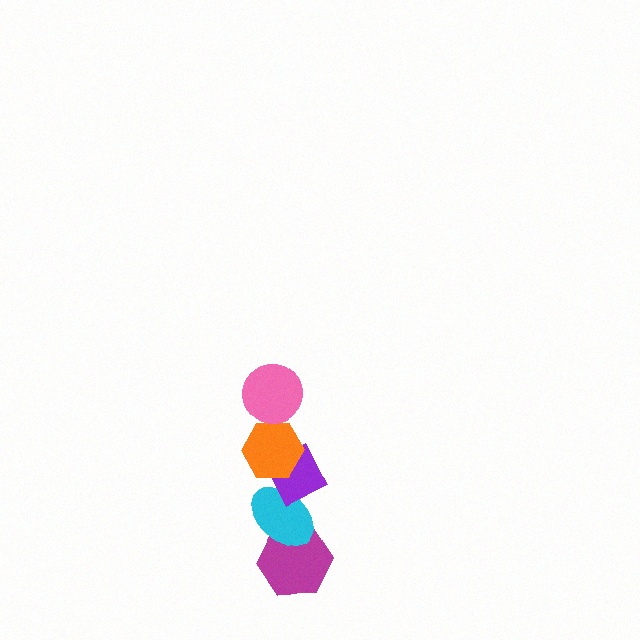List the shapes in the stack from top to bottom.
From top to bottom: the pink circle, the orange hexagon, the purple diamond, the cyan ellipse, the magenta hexagon.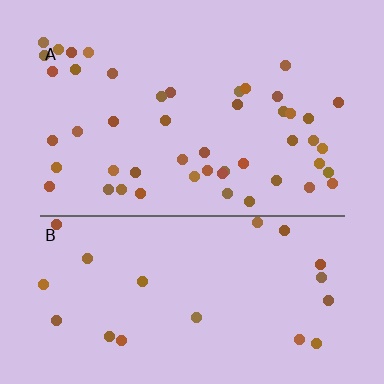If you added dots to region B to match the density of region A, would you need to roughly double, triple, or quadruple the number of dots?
Approximately double.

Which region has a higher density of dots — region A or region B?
A (the top).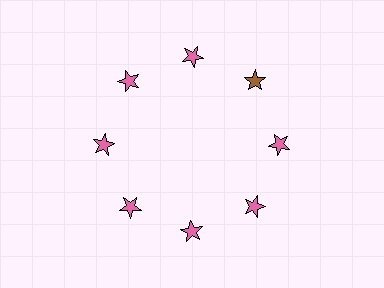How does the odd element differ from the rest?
It has a different color: brown instead of pink.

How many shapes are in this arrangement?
There are 8 shapes arranged in a ring pattern.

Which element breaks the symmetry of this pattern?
The brown star at roughly the 2 o'clock position breaks the symmetry. All other shapes are pink stars.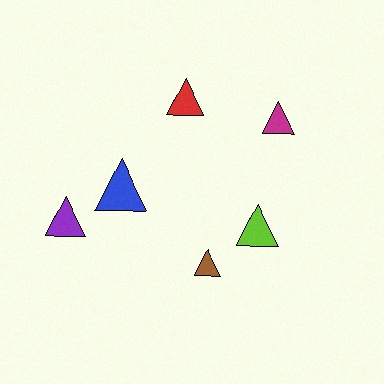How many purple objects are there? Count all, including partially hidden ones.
There is 1 purple object.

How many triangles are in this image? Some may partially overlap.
There are 6 triangles.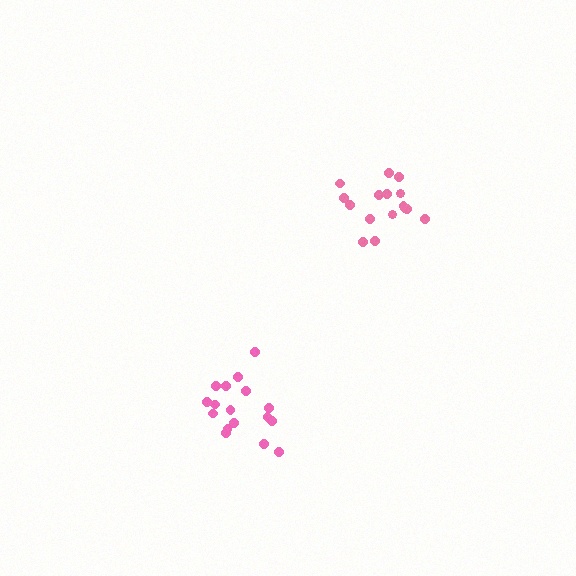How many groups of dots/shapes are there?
There are 2 groups.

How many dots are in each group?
Group 1: 16 dots, Group 2: 17 dots (33 total).